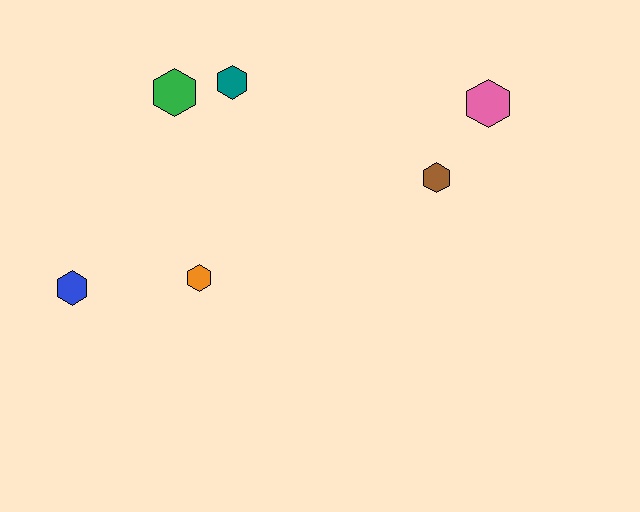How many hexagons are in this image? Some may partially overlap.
There are 6 hexagons.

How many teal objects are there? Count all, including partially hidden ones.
There is 1 teal object.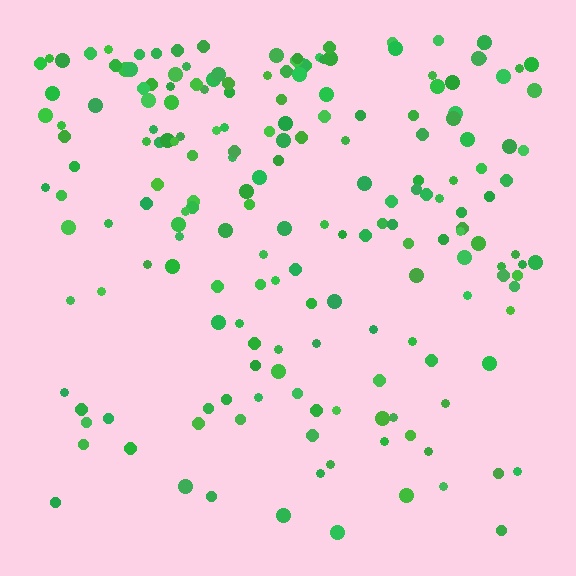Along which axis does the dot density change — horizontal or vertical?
Vertical.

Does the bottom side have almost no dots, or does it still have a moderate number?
Still a moderate number, just noticeably fewer than the top.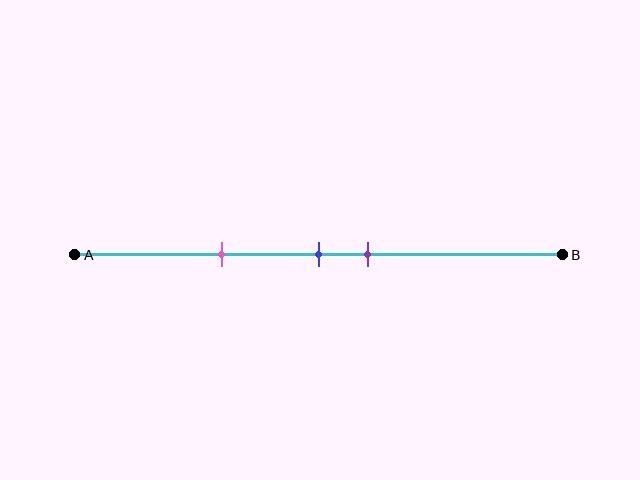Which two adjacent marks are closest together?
The blue and purple marks are the closest adjacent pair.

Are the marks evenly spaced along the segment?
No, the marks are not evenly spaced.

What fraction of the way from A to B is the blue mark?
The blue mark is approximately 50% (0.5) of the way from A to B.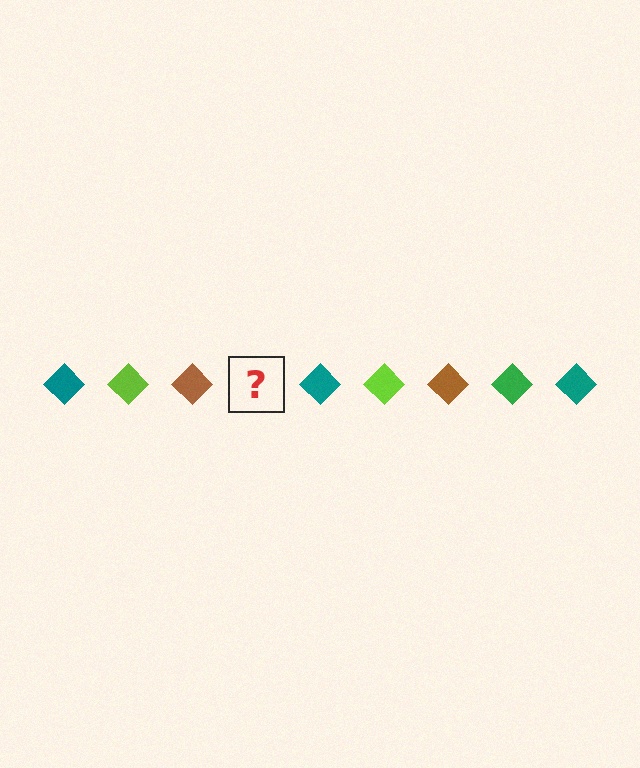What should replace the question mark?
The question mark should be replaced with a green diamond.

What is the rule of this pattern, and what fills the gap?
The rule is that the pattern cycles through teal, lime, brown, green diamonds. The gap should be filled with a green diamond.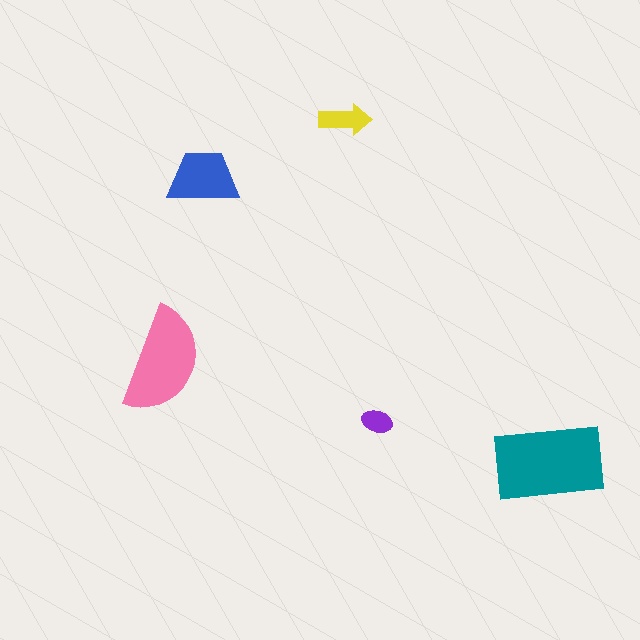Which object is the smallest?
The purple ellipse.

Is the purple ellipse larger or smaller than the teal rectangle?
Smaller.